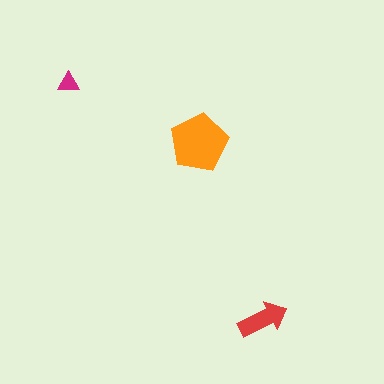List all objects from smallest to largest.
The magenta triangle, the red arrow, the orange pentagon.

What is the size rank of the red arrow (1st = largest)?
2nd.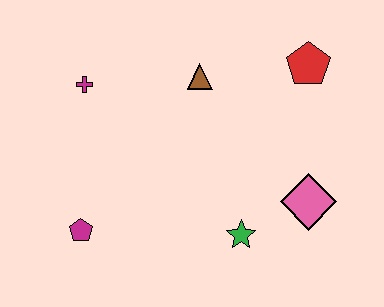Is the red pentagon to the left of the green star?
No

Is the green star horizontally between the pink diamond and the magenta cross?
Yes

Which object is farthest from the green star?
The magenta cross is farthest from the green star.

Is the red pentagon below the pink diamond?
No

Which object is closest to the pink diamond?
The green star is closest to the pink diamond.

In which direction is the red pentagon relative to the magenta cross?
The red pentagon is to the right of the magenta cross.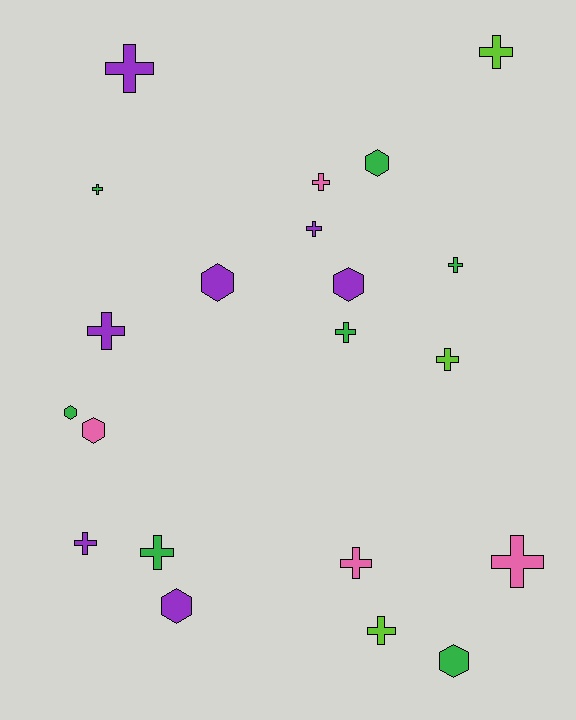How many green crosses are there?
There are 4 green crosses.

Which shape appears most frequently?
Cross, with 14 objects.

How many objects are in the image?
There are 21 objects.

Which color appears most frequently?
Green, with 7 objects.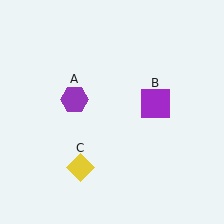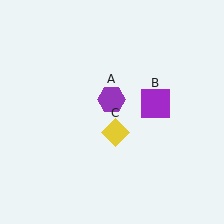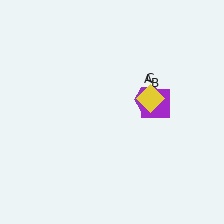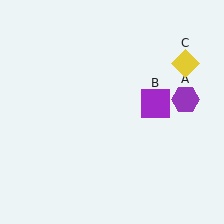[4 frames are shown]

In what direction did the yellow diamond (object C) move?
The yellow diamond (object C) moved up and to the right.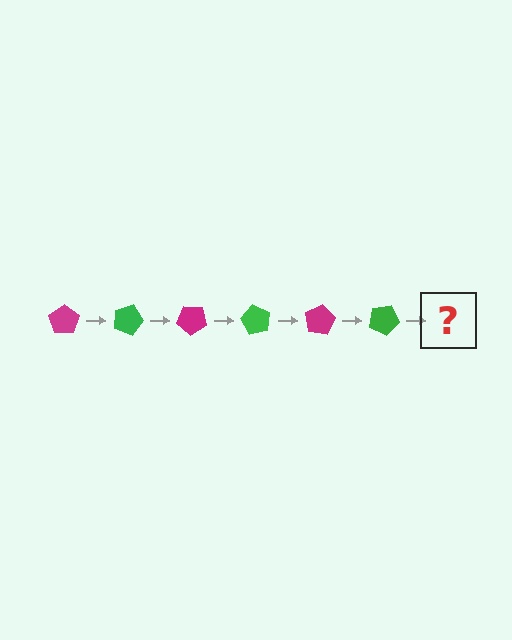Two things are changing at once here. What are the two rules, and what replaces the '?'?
The two rules are that it rotates 20 degrees each step and the color cycles through magenta and green. The '?' should be a magenta pentagon, rotated 120 degrees from the start.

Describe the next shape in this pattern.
It should be a magenta pentagon, rotated 120 degrees from the start.